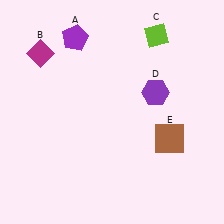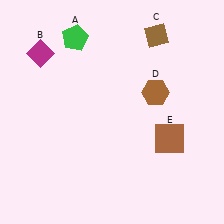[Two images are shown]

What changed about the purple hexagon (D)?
In Image 1, D is purple. In Image 2, it changed to brown.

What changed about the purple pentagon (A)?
In Image 1, A is purple. In Image 2, it changed to green.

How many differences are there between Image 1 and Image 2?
There are 3 differences between the two images.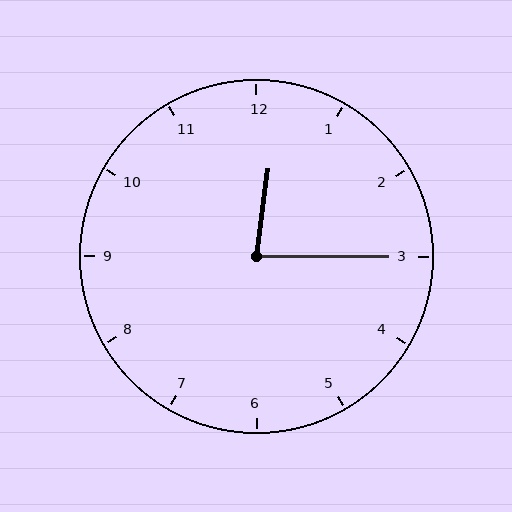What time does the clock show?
12:15.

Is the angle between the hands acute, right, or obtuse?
It is acute.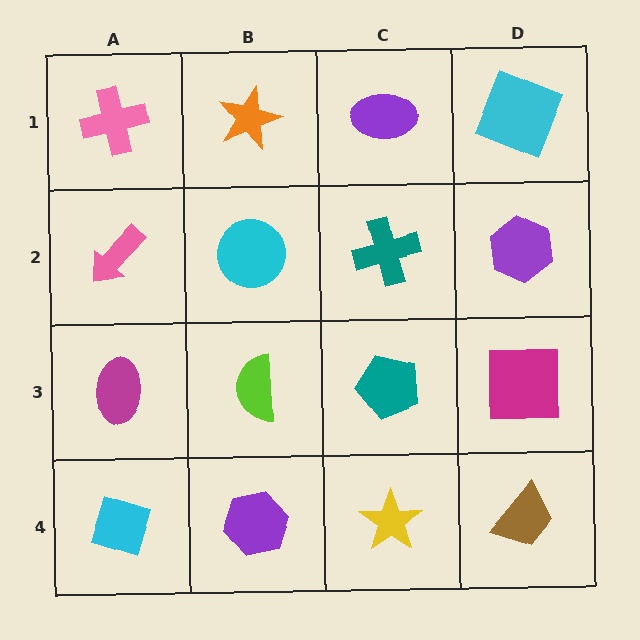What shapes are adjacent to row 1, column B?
A cyan circle (row 2, column B), a pink cross (row 1, column A), a purple ellipse (row 1, column C).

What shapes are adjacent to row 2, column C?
A purple ellipse (row 1, column C), a teal pentagon (row 3, column C), a cyan circle (row 2, column B), a purple hexagon (row 2, column D).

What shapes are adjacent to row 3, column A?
A pink arrow (row 2, column A), a cyan diamond (row 4, column A), a lime semicircle (row 3, column B).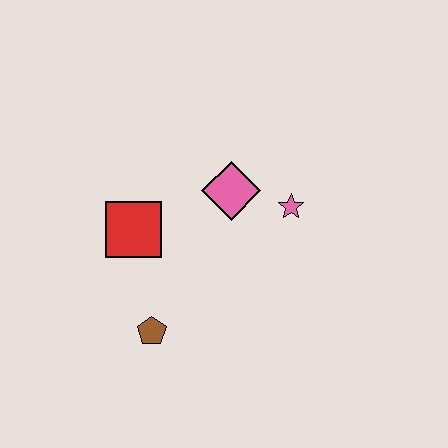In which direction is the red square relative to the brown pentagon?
The red square is above the brown pentagon.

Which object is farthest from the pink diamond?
The brown pentagon is farthest from the pink diamond.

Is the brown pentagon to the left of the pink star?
Yes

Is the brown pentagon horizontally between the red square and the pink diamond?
Yes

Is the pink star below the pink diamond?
Yes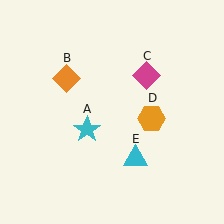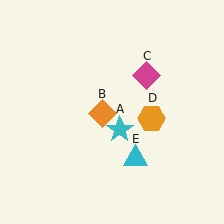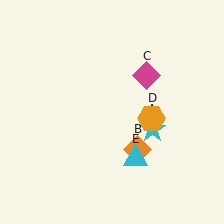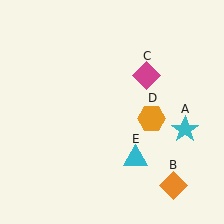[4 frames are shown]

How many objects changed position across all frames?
2 objects changed position: cyan star (object A), orange diamond (object B).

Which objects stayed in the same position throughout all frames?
Magenta diamond (object C) and orange hexagon (object D) and cyan triangle (object E) remained stationary.